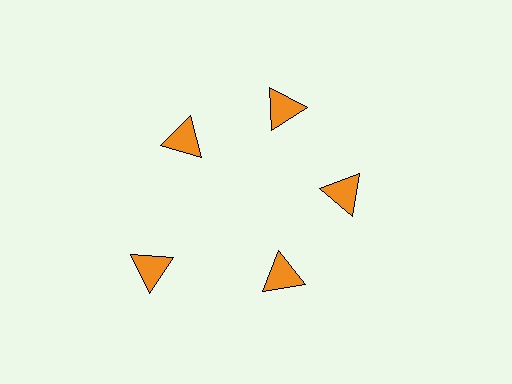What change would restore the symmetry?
The symmetry would be restored by moving it inward, back onto the ring so that all 5 triangles sit at equal angles and equal distance from the center.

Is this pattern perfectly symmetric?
No. The 5 orange triangles are arranged in a ring, but one element near the 8 o'clock position is pushed outward from the center, breaking the 5-fold rotational symmetry.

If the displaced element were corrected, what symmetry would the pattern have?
It would have 5-fold rotational symmetry — the pattern would map onto itself every 72 degrees.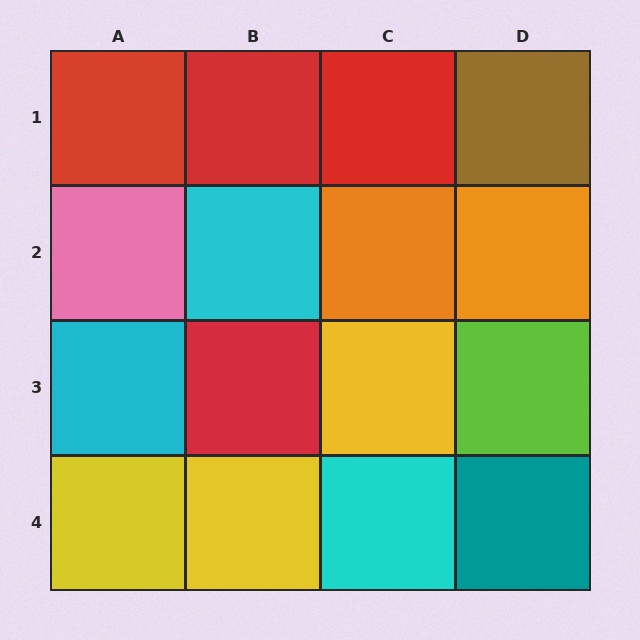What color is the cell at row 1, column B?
Red.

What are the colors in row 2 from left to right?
Pink, cyan, orange, orange.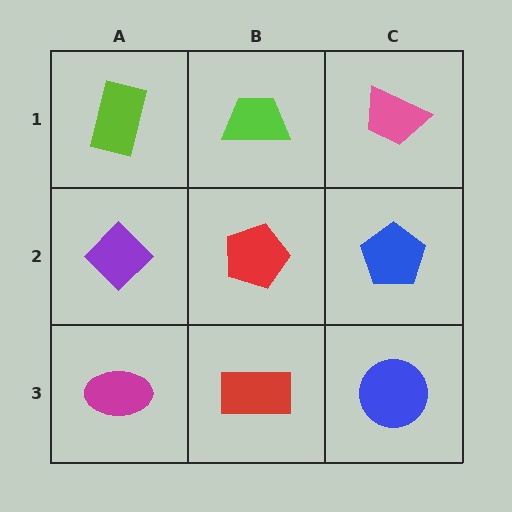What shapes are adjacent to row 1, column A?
A purple diamond (row 2, column A), a lime trapezoid (row 1, column B).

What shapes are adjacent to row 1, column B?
A red pentagon (row 2, column B), a lime rectangle (row 1, column A), a pink trapezoid (row 1, column C).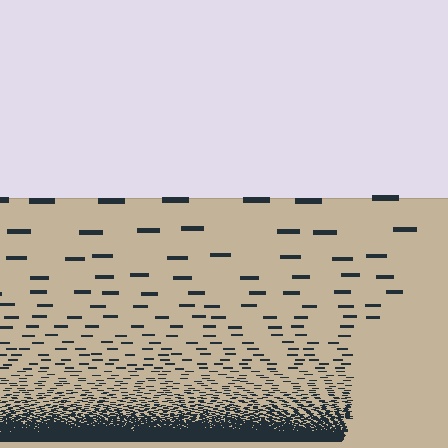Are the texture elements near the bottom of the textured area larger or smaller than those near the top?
Smaller. The gradient is inverted — elements near the bottom are smaller and denser.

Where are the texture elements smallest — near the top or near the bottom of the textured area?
Near the bottom.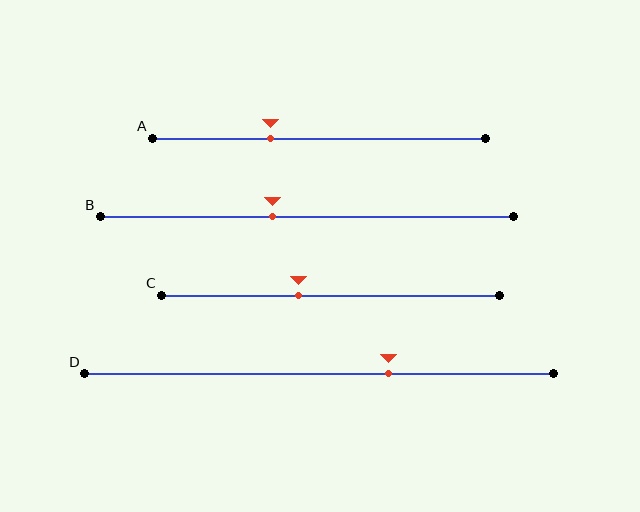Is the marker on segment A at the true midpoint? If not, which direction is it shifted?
No, the marker on segment A is shifted to the left by about 15% of the segment length.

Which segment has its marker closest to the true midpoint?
Segment B has its marker closest to the true midpoint.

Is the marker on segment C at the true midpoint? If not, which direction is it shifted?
No, the marker on segment C is shifted to the left by about 9% of the segment length.